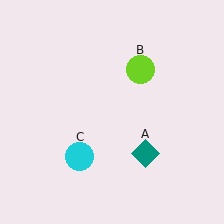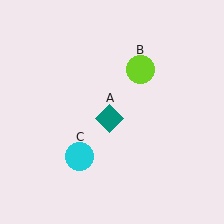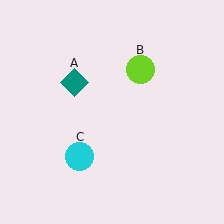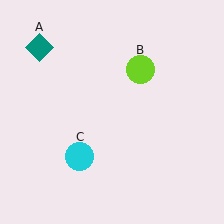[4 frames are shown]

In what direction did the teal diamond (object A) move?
The teal diamond (object A) moved up and to the left.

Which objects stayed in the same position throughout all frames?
Lime circle (object B) and cyan circle (object C) remained stationary.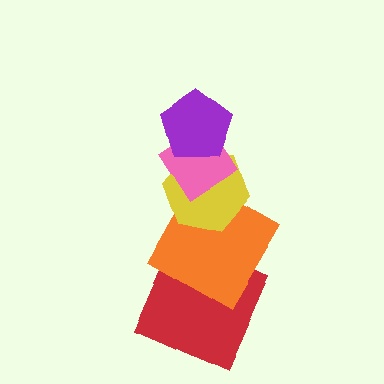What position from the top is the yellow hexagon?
The yellow hexagon is 3rd from the top.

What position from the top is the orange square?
The orange square is 4th from the top.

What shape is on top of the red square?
The orange square is on top of the red square.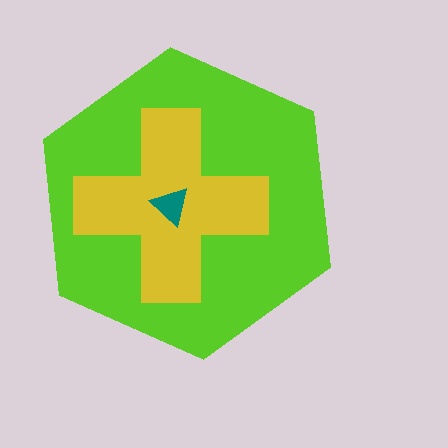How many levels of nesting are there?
3.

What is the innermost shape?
The teal triangle.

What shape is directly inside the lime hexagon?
The yellow cross.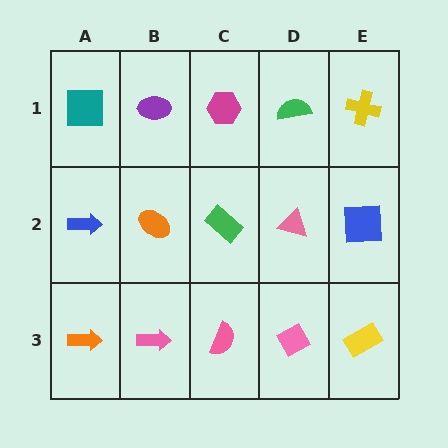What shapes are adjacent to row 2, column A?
A teal square (row 1, column A), an orange arrow (row 3, column A), an orange ellipse (row 2, column B).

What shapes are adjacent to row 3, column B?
An orange ellipse (row 2, column B), an orange arrow (row 3, column A), a pink semicircle (row 3, column C).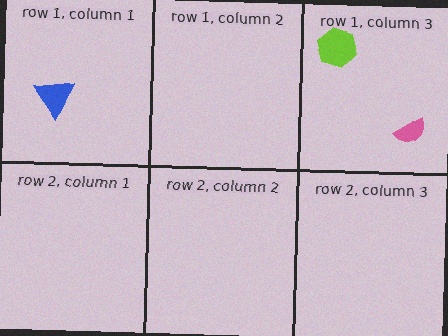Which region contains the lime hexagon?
The row 1, column 3 region.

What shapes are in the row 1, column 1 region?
The blue triangle.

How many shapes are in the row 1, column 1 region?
1.